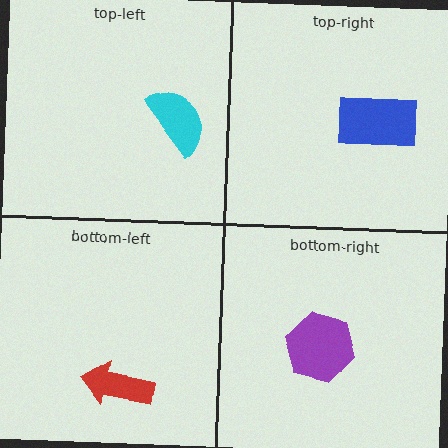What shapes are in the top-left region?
The cyan semicircle.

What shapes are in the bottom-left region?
The red arrow.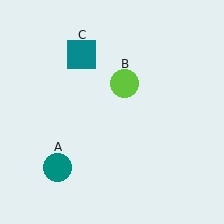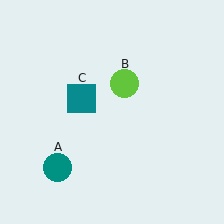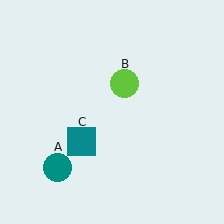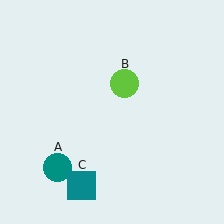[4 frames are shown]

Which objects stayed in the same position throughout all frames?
Teal circle (object A) and lime circle (object B) remained stationary.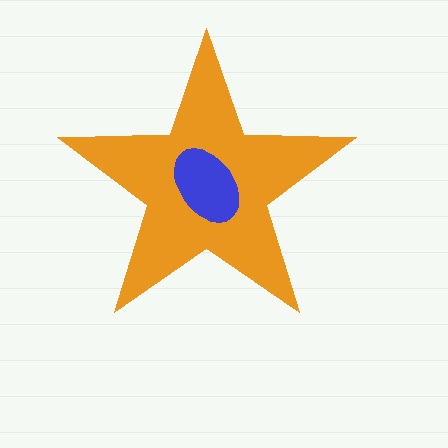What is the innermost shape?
The blue ellipse.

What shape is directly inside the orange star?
The blue ellipse.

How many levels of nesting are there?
2.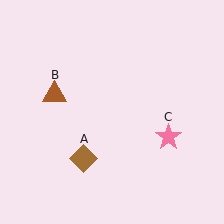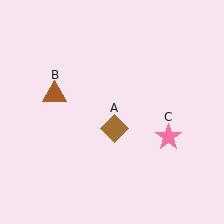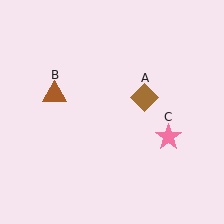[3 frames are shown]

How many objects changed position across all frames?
1 object changed position: brown diamond (object A).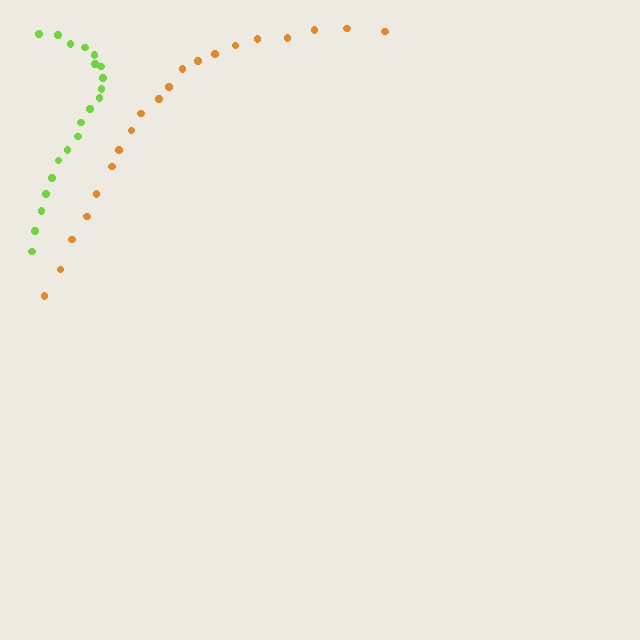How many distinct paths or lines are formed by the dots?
There are 2 distinct paths.